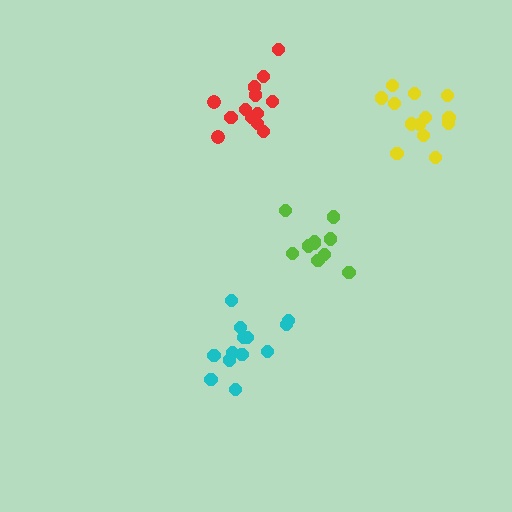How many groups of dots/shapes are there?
There are 4 groups.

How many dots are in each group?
Group 1: 13 dots, Group 2: 13 dots, Group 3: 10 dots, Group 4: 13 dots (49 total).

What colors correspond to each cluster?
The clusters are colored: yellow, red, lime, cyan.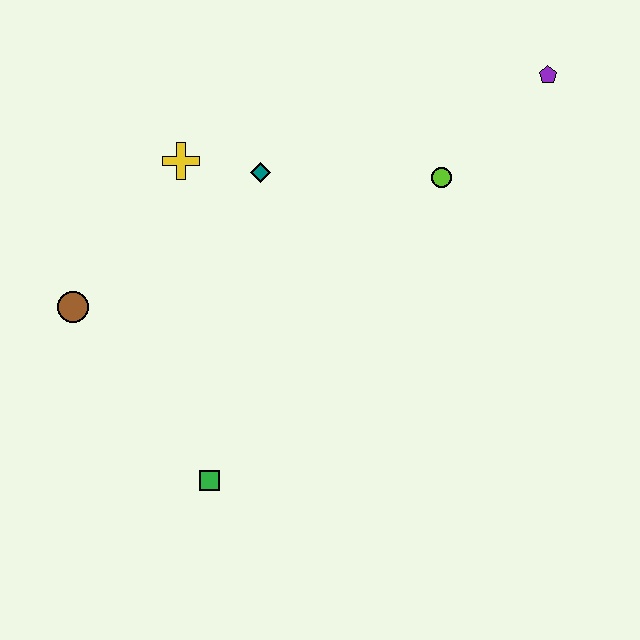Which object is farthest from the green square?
The purple pentagon is farthest from the green square.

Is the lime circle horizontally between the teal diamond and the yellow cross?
No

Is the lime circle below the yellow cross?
Yes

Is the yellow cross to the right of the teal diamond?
No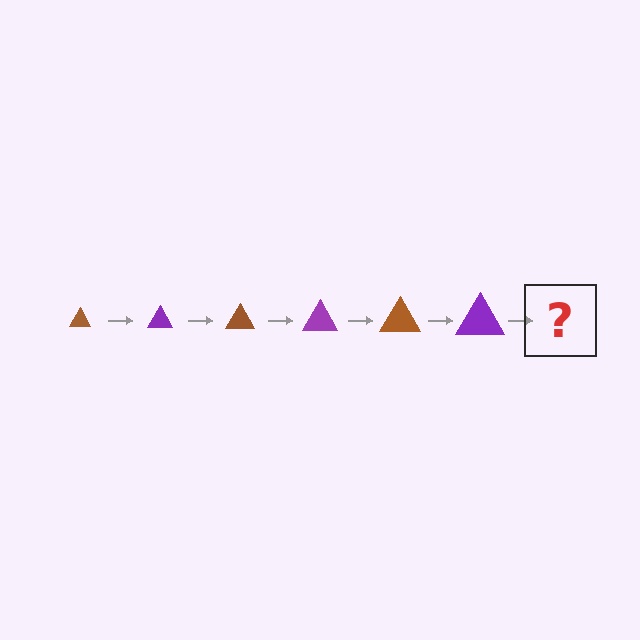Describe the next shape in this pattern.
It should be a brown triangle, larger than the previous one.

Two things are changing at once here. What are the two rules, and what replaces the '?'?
The two rules are that the triangle grows larger each step and the color cycles through brown and purple. The '?' should be a brown triangle, larger than the previous one.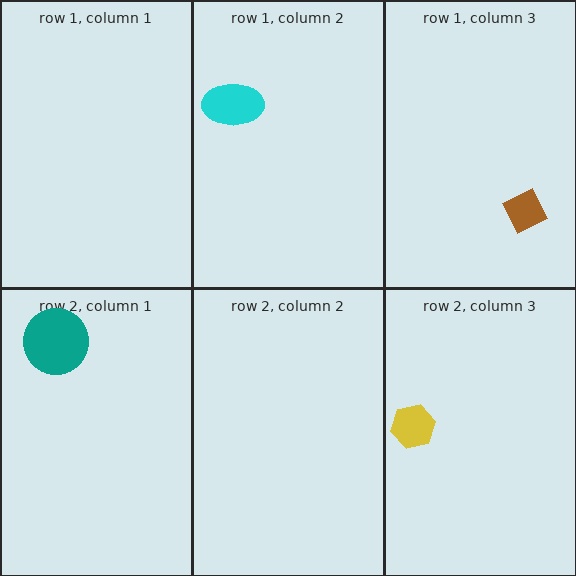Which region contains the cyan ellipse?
The row 1, column 2 region.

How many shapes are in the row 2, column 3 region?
1.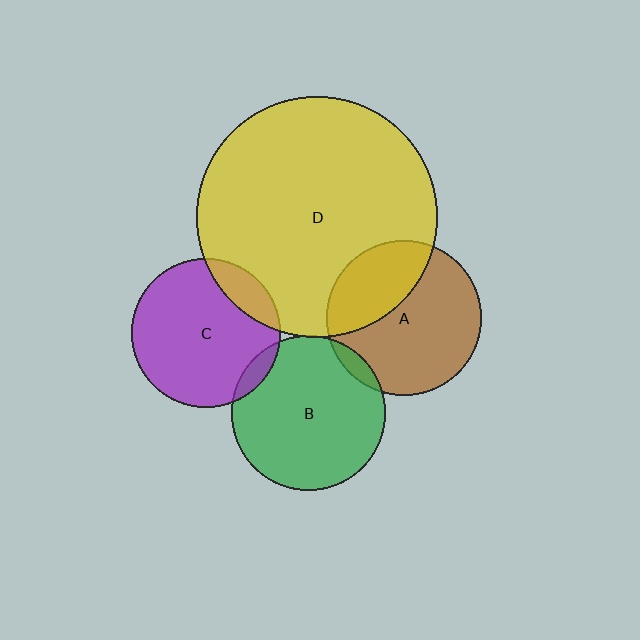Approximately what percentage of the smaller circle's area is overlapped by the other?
Approximately 35%.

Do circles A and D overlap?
Yes.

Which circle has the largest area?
Circle D (yellow).